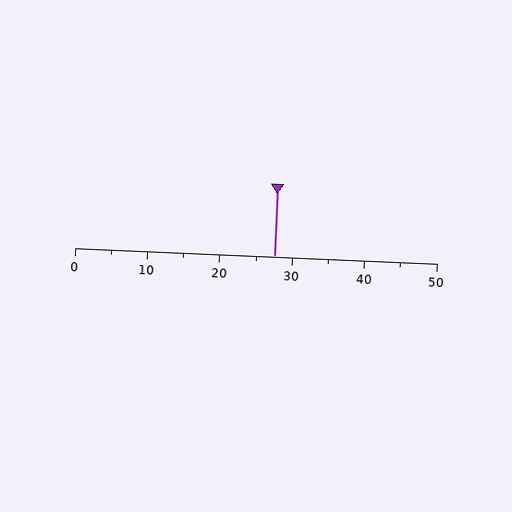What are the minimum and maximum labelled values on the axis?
The axis runs from 0 to 50.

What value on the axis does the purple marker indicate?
The marker indicates approximately 27.5.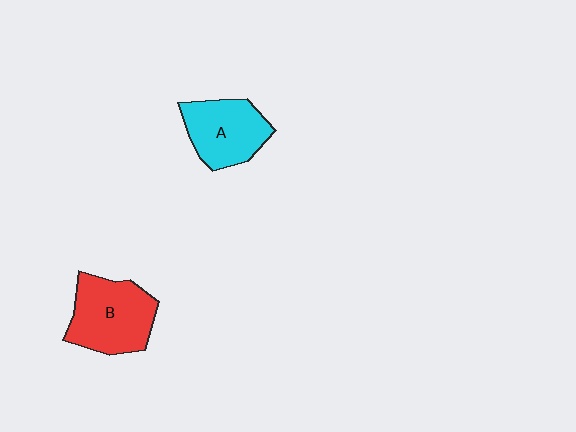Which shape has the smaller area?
Shape A (cyan).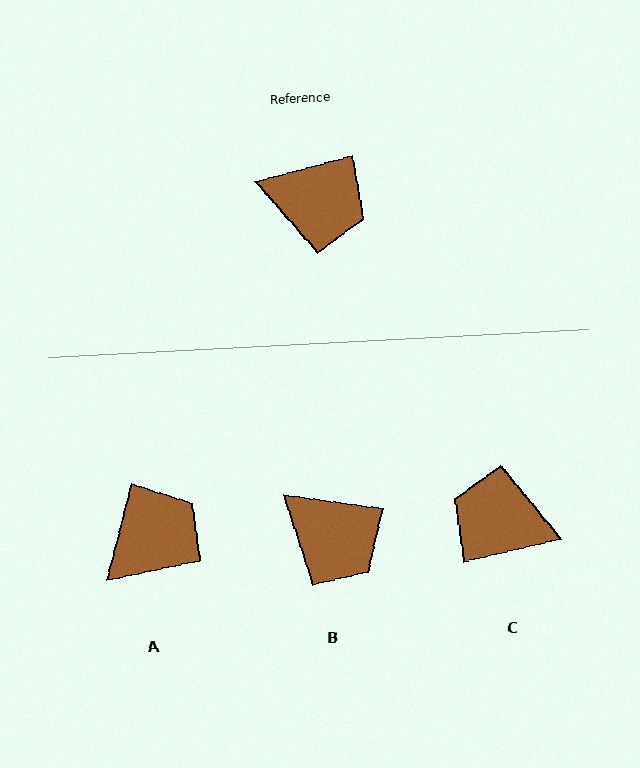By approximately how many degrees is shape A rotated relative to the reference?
Approximately 61 degrees counter-clockwise.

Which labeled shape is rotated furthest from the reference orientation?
C, about 178 degrees away.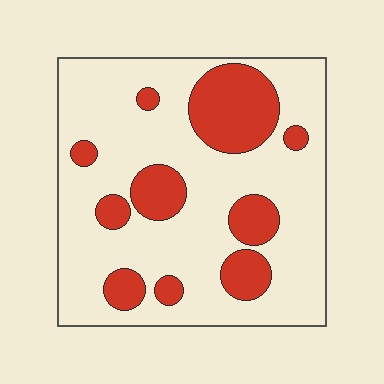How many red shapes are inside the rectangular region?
10.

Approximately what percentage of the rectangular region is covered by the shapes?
Approximately 25%.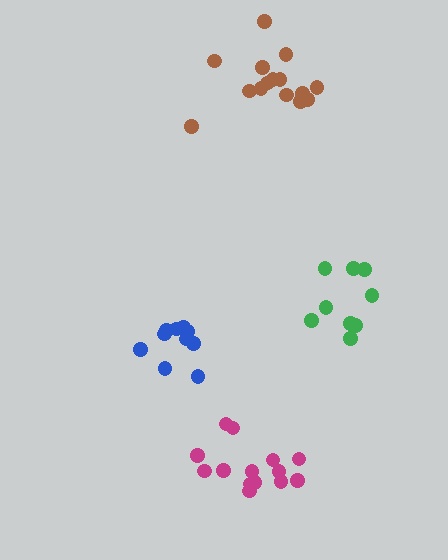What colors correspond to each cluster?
The clusters are colored: blue, green, magenta, brown.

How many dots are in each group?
Group 1: 10 dots, Group 2: 9 dots, Group 3: 15 dots, Group 4: 15 dots (49 total).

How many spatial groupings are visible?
There are 4 spatial groupings.